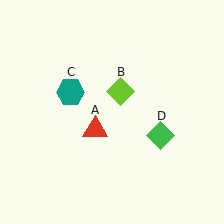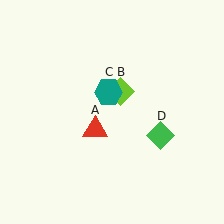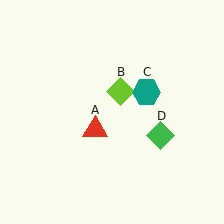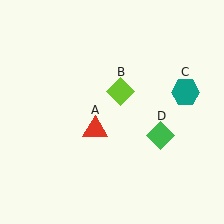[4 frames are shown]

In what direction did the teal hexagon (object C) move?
The teal hexagon (object C) moved right.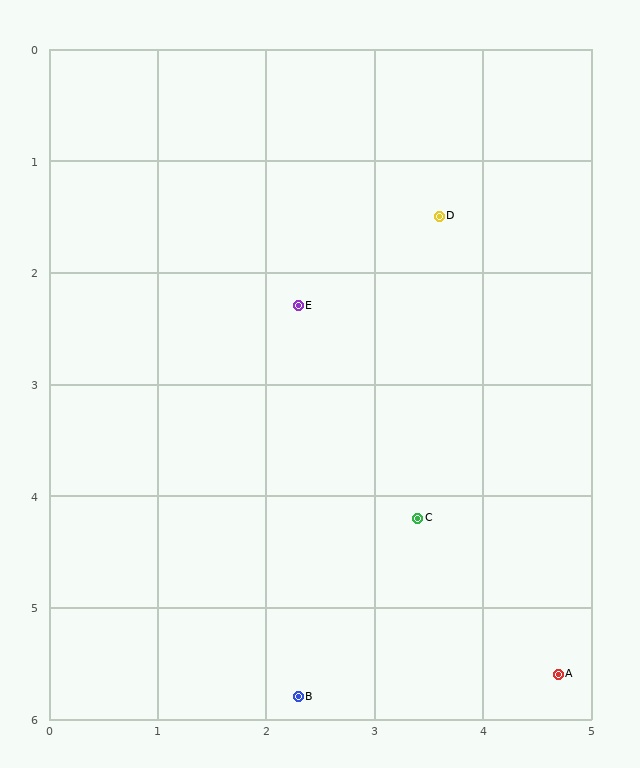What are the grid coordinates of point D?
Point D is at approximately (3.6, 1.5).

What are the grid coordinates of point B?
Point B is at approximately (2.3, 5.8).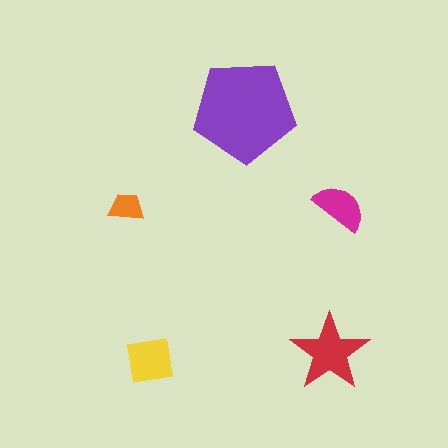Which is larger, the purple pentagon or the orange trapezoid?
The purple pentagon.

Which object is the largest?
The purple pentagon.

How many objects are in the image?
There are 5 objects in the image.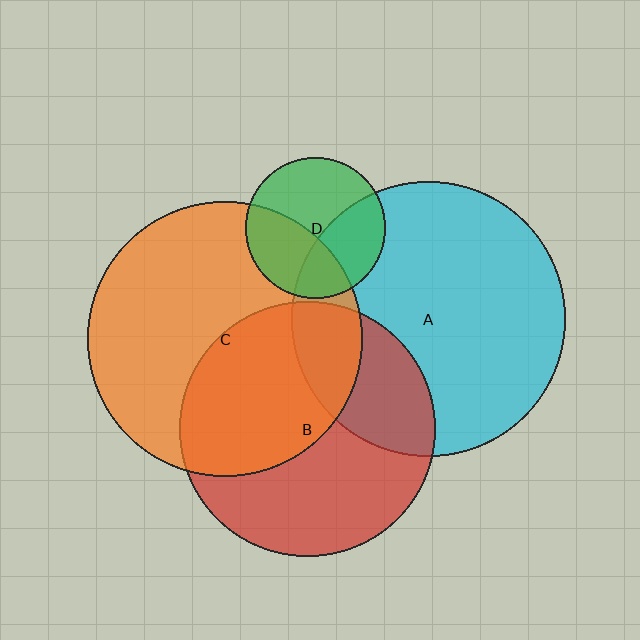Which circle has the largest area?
Circle C (orange).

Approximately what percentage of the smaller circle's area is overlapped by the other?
Approximately 40%.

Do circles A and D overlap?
Yes.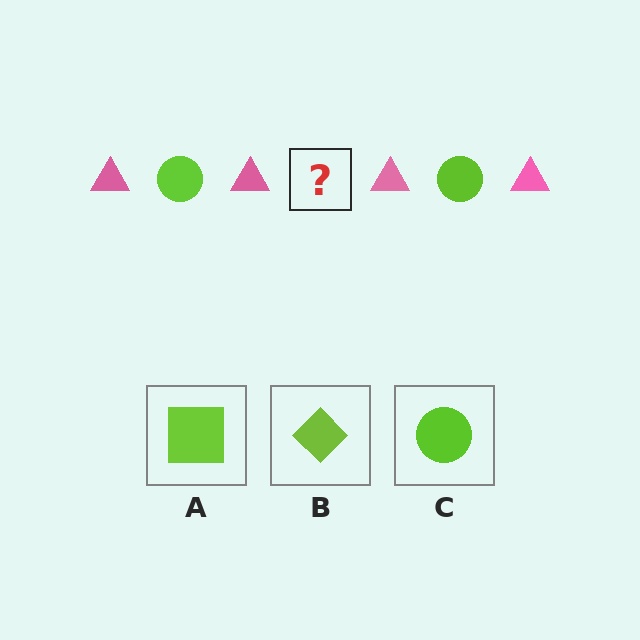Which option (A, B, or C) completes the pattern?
C.